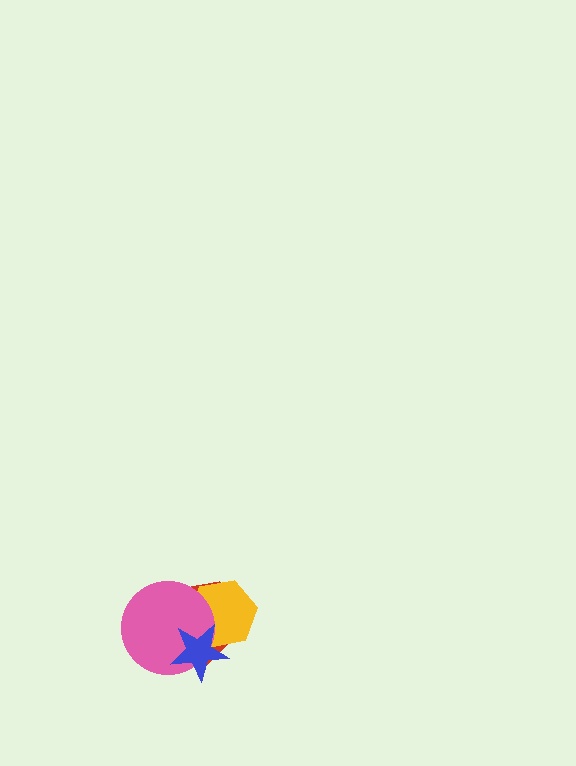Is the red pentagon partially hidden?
Yes, it is partially covered by another shape.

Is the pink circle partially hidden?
Yes, it is partially covered by another shape.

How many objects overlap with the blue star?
3 objects overlap with the blue star.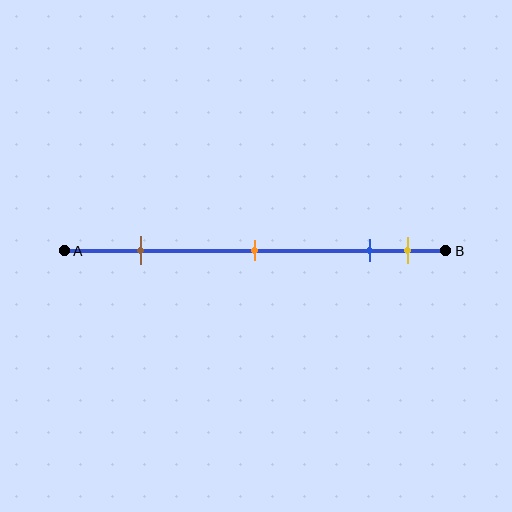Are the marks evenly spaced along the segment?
No, the marks are not evenly spaced.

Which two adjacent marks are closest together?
The blue and yellow marks are the closest adjacent pair.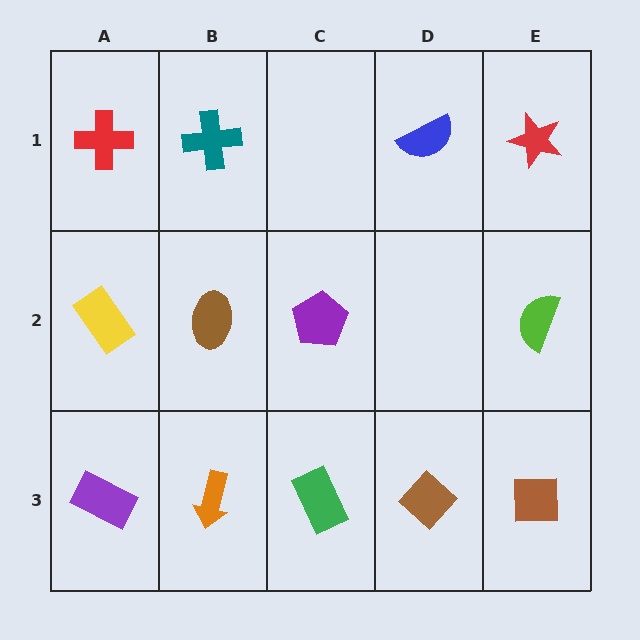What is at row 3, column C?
A green rectangle.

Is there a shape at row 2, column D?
No, that cell is empty.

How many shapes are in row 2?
4 shapes.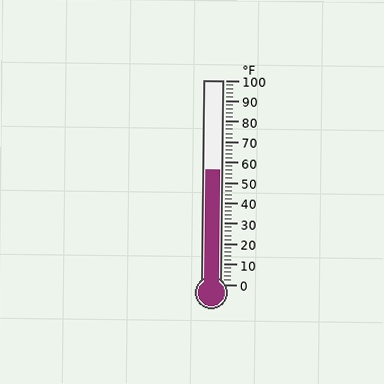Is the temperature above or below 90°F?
The temperature is below 90°F.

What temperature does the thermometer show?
The thermometer shows approximately 56°F.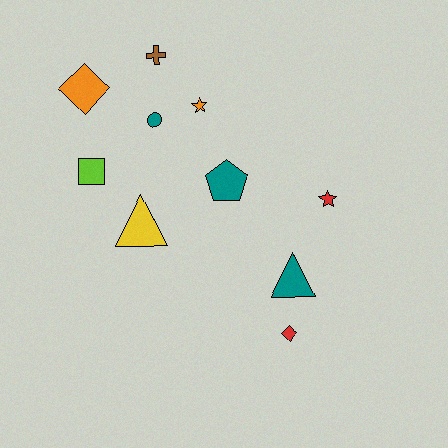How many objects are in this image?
There are 10 objects.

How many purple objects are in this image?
There are no purple objects.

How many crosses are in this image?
There is 1 cross.